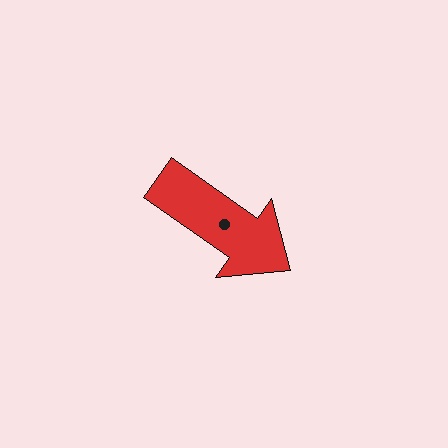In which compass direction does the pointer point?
Southeast.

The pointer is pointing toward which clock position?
Roughly 4 o'clock.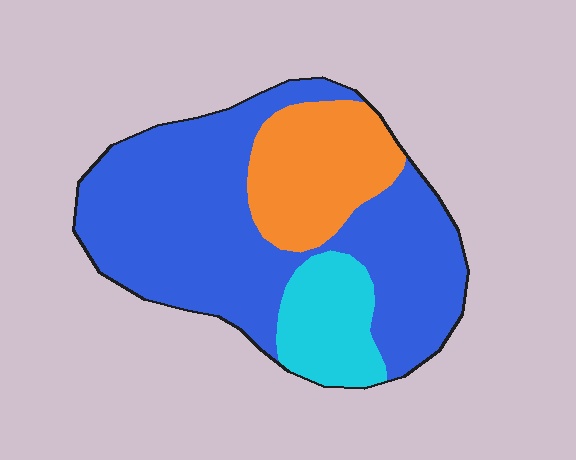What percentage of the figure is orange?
Orange covers 21% of the figure.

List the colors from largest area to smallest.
From largest to smallest: blue, orange, cyan.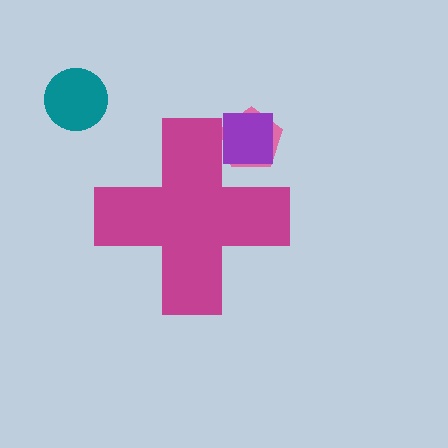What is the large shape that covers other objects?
A magenta cross.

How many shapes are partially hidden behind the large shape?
2 shapes are partially hidden.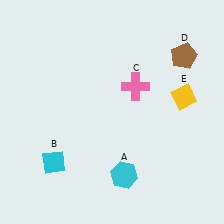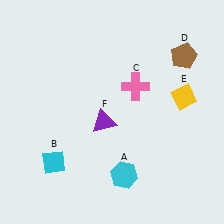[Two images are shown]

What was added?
A purple triangle (F) was added in Image 2.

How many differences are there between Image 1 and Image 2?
There is 1 difference between the two images.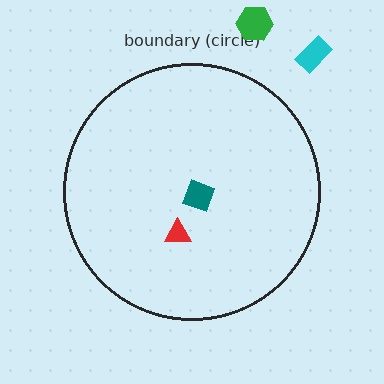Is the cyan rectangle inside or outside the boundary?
Outside.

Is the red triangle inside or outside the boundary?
Inside.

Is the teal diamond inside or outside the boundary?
Inside.